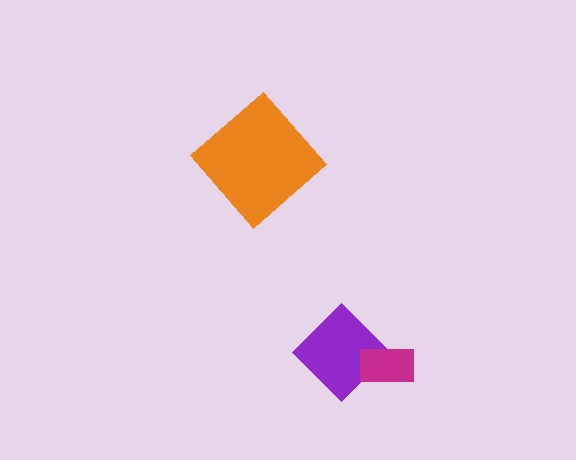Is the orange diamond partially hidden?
No, no other shape covers it.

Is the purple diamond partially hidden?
Yes, it is partially covered by another shape.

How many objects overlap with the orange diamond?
0 objects overlap with the orange diamond.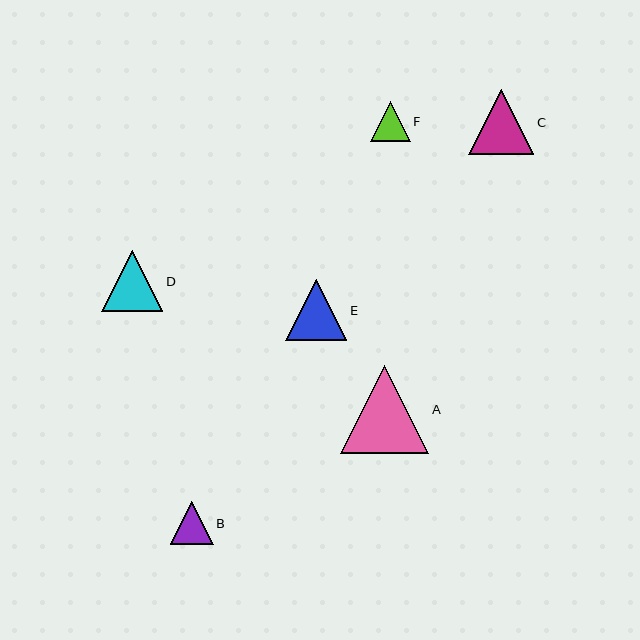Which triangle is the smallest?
Triangle F is the smallest with a size of approximately 40 pixels.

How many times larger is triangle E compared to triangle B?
Triangle E is approximately 1.4 times the size of triangle B.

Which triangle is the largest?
Triangle A is the largest with a size of approximately 88 pixels.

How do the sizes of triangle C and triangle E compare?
Triangle C and triangle E are approximately the same size.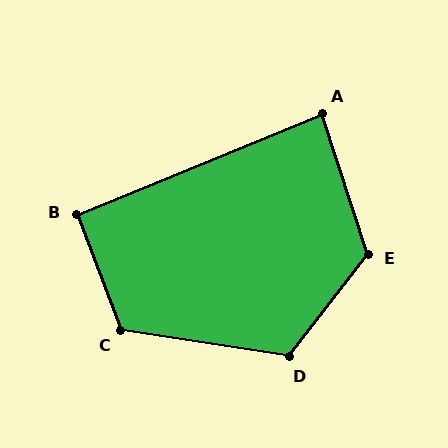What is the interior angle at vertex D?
Approximately 119 degrees (obtuse).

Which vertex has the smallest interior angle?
A, at approximately 86 degrees.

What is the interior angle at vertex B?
Approximately 91 degrees (approximately right).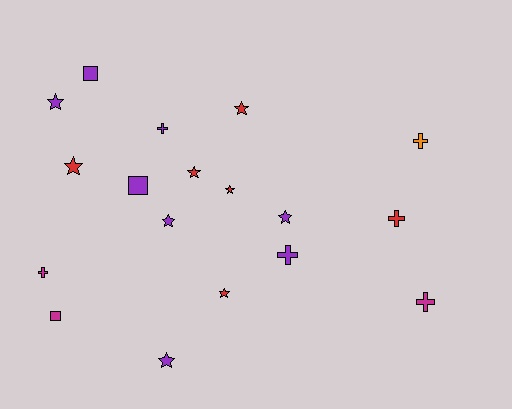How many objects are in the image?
There are 18 objects.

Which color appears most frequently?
Purple, with 8 objects.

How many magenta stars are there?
There are no magenta stars.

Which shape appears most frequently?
Star, with 9 objects.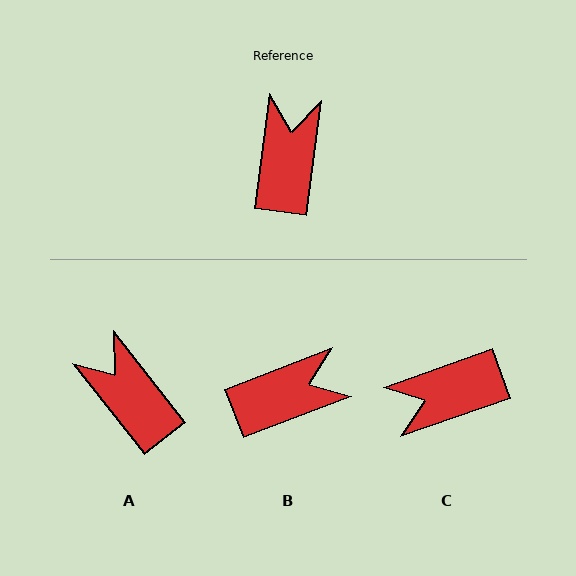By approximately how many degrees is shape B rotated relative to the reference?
Approximately 61 degrees clockwise.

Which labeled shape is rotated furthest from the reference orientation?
C, about 117 degrees away.